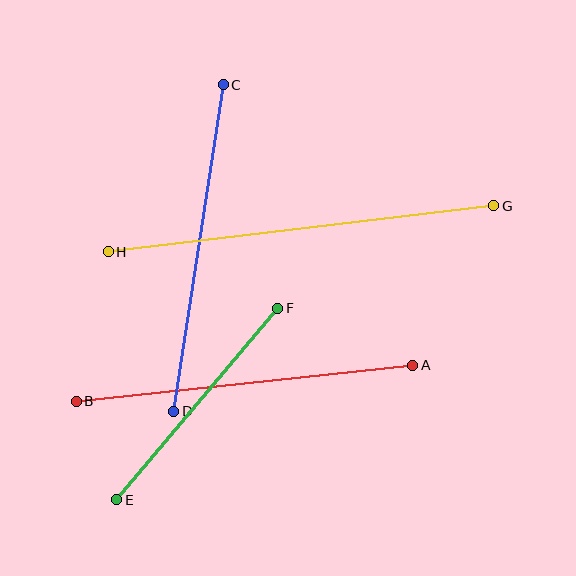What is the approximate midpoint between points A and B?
The midpoint is at approximately (244, 383) pixels.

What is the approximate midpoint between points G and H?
The midpoint is at approximately (301, 229) pixels.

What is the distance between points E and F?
The distance is approximately 250 pixels.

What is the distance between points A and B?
The distance is approximately 339 pixels.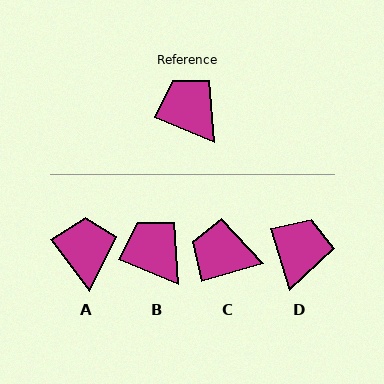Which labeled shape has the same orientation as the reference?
B.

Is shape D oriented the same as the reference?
No, it is off by about 51 degrees.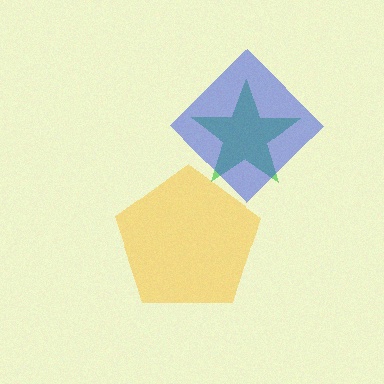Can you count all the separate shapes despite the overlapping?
Yes, there are 3 separate shapes.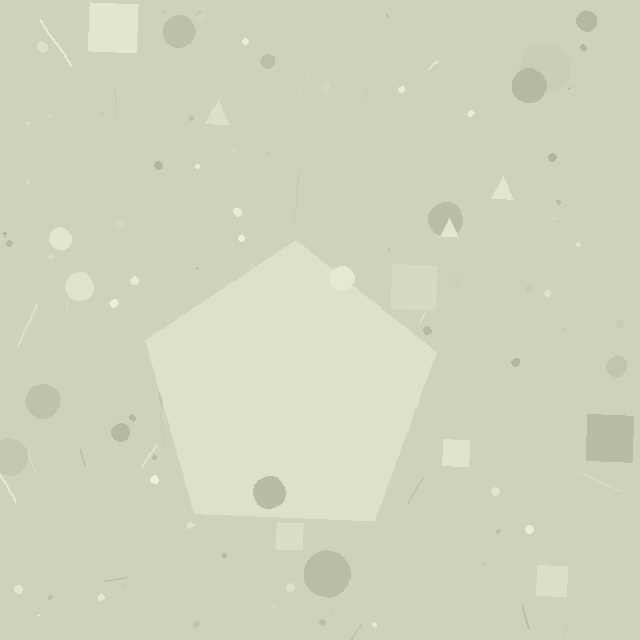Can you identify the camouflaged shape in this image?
The camouflaged shape is a pentagon.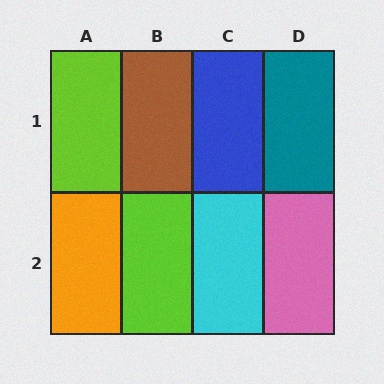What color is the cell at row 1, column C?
Blue.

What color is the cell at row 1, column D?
Teal.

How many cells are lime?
2 cells are lime.